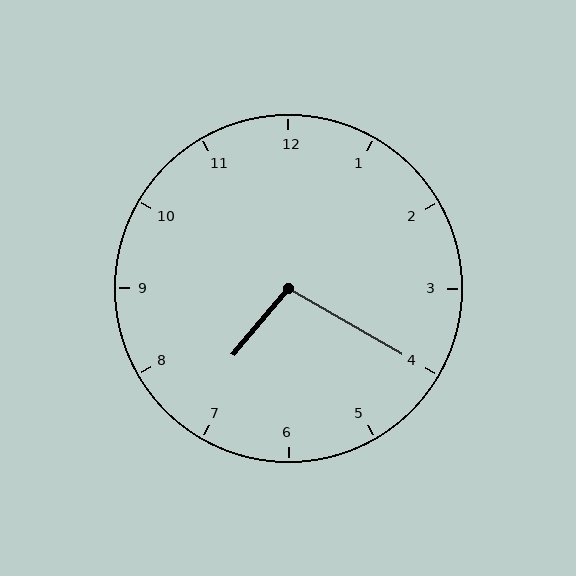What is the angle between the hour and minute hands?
Approximately 100 degrees.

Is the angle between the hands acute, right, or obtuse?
It is obtuse.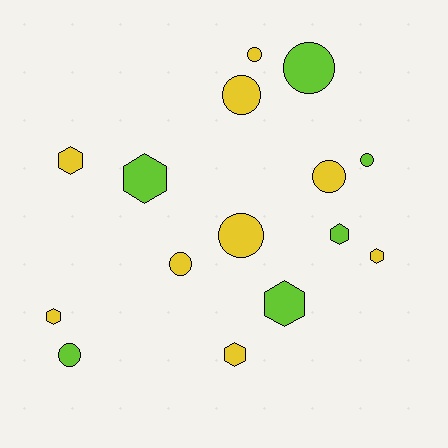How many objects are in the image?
There are 15 objects.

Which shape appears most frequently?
Circle, with 8 objects.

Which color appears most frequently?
Yellow, with 9 objects.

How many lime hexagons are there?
There are 3 lime hexagons.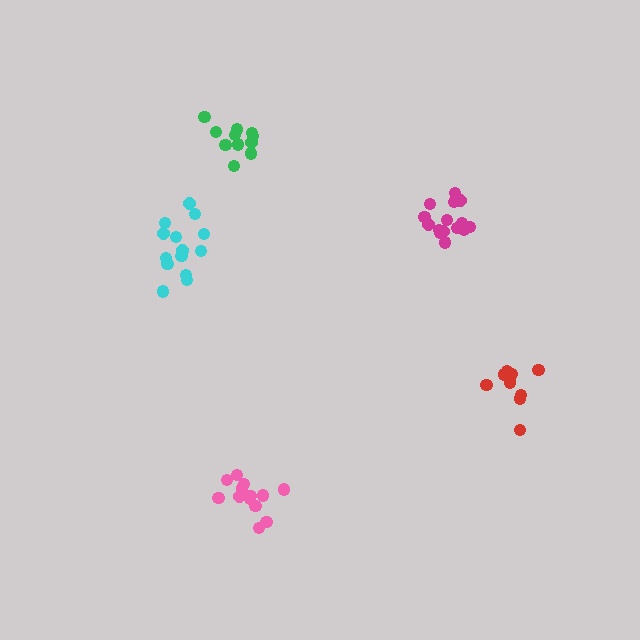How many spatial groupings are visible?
There are 5 spatial groupings.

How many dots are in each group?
Group 1: 11 dots, Group 2: 10 dots, Group 3: 15 dots, Group 4: 14 dots, Group 5: 14 dots (64 total).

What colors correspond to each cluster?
The clusters are colored: green, red, magenta, pink, cyan.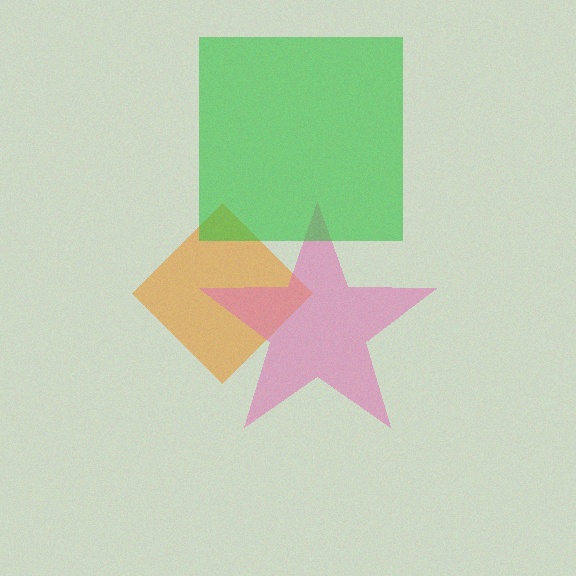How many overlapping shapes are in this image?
There are 3 overlapping shapes in the image.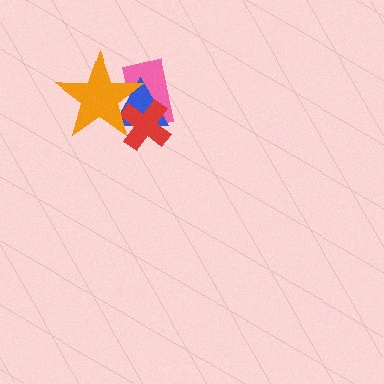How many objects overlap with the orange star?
3 objects overlap with the orange star.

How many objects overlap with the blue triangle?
3 objects overlap with the blue triangle.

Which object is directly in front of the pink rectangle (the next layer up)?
The blue triangle is directly in front of the pink rectangle.